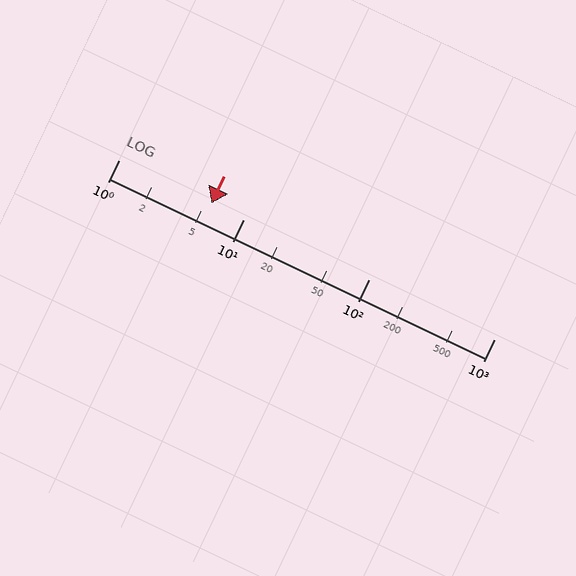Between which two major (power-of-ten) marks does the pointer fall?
The pointer is between 1 and 10.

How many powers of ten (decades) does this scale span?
The scale spans 3 decades, from 1 to 1000.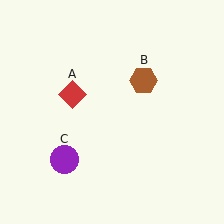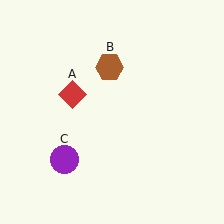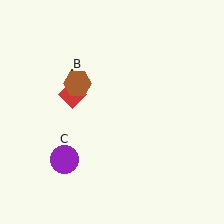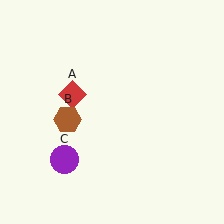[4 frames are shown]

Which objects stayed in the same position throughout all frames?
Red diamond (object A) and purple circle (object C) remained stationary.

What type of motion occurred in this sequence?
The brown hexagon (object B) rotated counterclockwise around the center of the scene.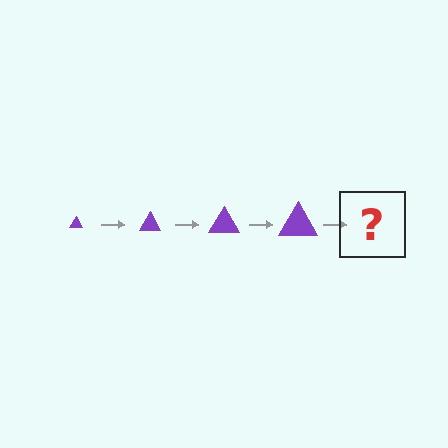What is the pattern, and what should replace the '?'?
The pattern is that the triangle gets progressively larger each step. The '?' should be a purple triangle, larger than the previous one.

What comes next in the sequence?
The next element should be a purple triangle, larger than the previous one.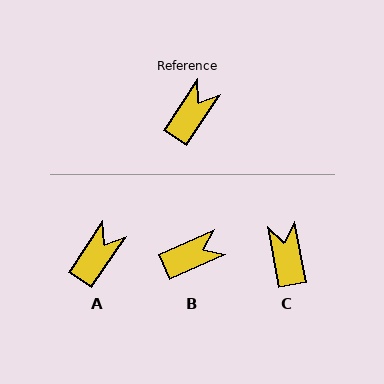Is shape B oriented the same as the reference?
No, it is off by about 32 degrees.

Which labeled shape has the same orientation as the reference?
A.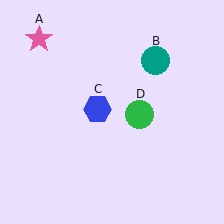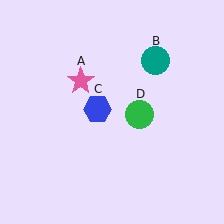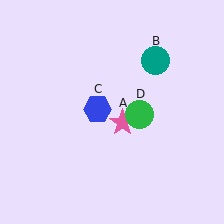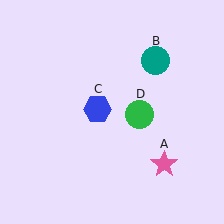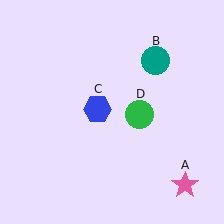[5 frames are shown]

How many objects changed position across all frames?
1 object changed position: pink star (object A).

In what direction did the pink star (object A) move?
The pink star (object A) moved down and to the right.